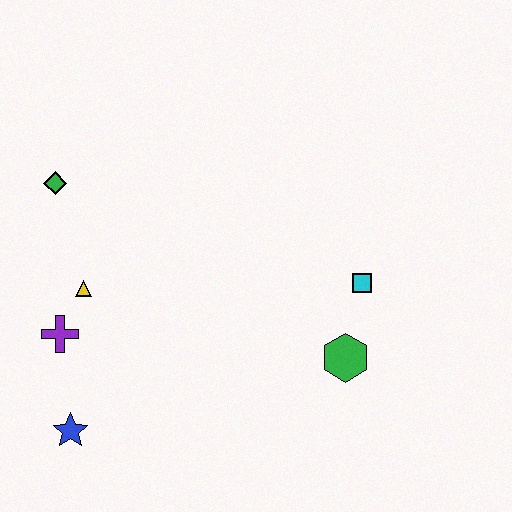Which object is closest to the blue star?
The purple cross is closest to the blue star.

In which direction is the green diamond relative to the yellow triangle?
The green diamond is above the yellow triangle.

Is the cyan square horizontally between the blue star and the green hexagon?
No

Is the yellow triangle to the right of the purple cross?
Yes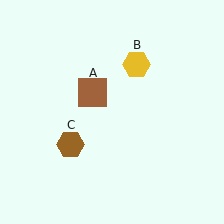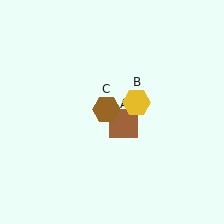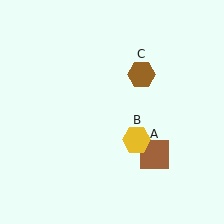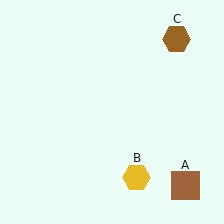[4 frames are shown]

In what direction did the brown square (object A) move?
The brown square (object A) moved down and to the right.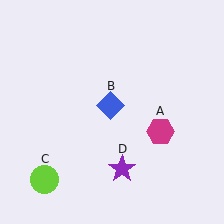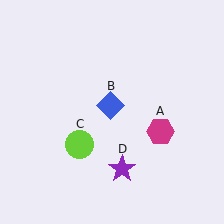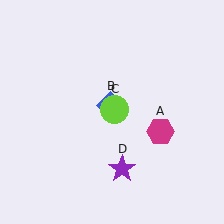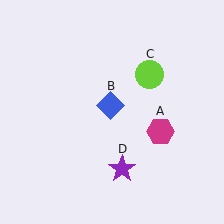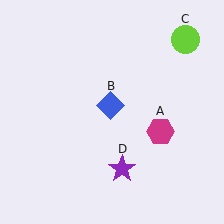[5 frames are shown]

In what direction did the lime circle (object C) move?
The lime circle (object C) moved up and to the right.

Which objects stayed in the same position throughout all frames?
Magenta hexagon (object A) and blue diamond (object B) and purple star (object D) remained stationary.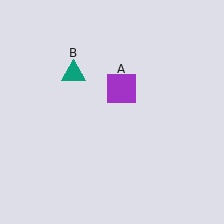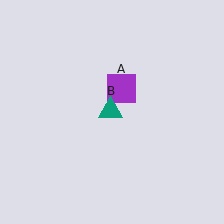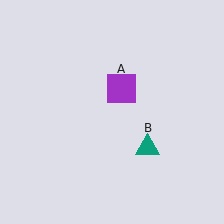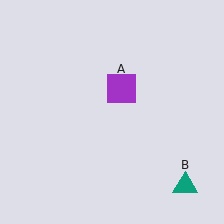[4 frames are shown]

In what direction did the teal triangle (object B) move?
The teal triangle (object B) moved down and to the right.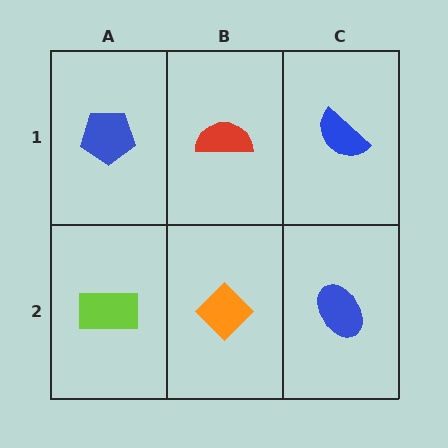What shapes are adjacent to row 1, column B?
An orange diamond (row 2, column B), a blue pentagon (row 1, column A), a blue semicircle (row 1, column C).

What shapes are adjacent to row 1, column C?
A blue ellipse (row 2, column C), a red semicircle (row 1, column B).